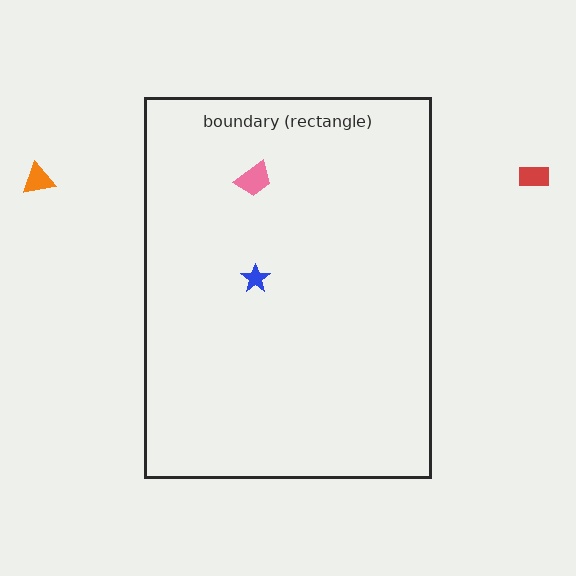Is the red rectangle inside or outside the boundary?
Outside.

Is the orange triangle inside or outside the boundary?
Outside.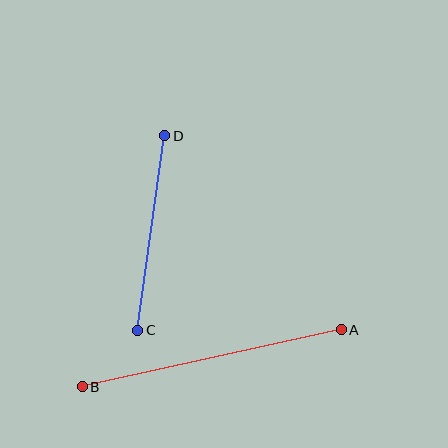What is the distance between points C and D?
The distance is approximately 196 pixels.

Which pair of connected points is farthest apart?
Points A and B are farthest apart.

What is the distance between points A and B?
The distance is approximately 265 pixels.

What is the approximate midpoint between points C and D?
The midpoint is at approximately (151, 233) pixels.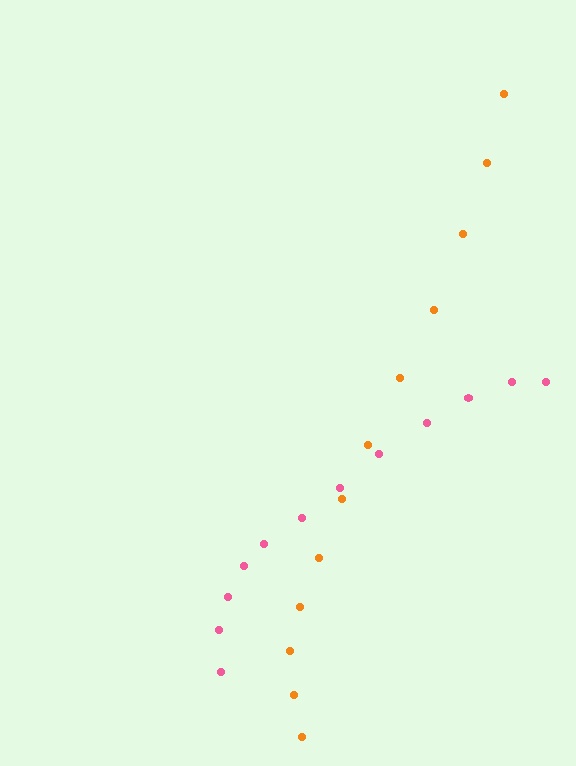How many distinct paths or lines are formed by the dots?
There are 2 distinct paths.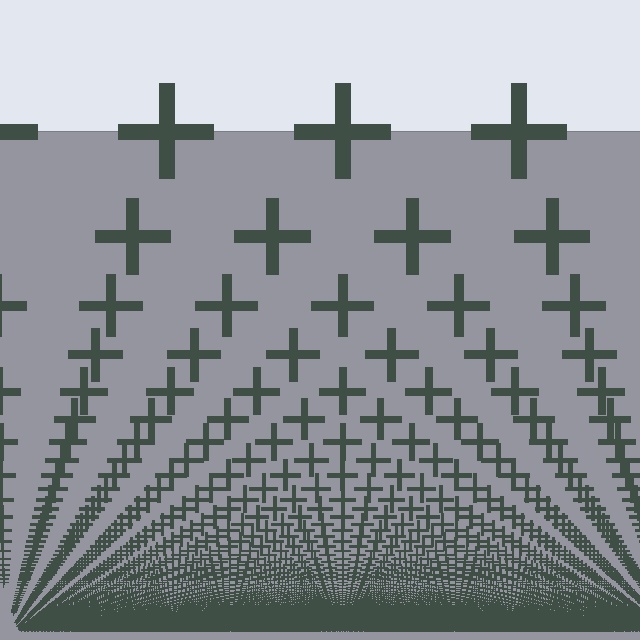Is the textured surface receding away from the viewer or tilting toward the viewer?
The surface appears to tilt toward the viewer. Texture elements get larger and sparser toward the top.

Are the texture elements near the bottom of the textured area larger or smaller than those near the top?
Smaller. The gradient is inverted — elements near the bottom are smaller and denser.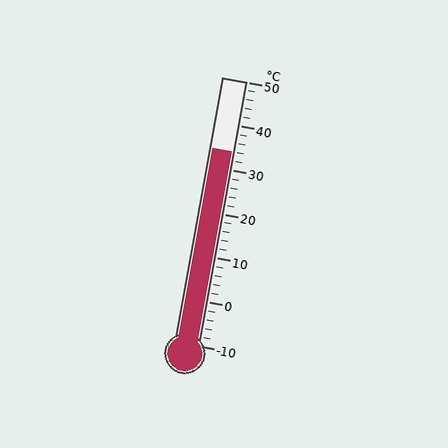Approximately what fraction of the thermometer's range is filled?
The thermometer is filled to approximately 75% of its range.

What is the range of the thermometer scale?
The thermometer scale ranges from -10°C to 50°C.